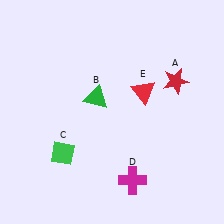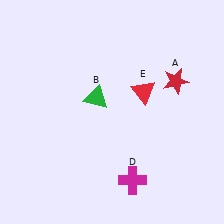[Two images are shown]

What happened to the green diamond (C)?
The green diamond (C) was removed in Image 2. It was in the bottom-left area of Image 1.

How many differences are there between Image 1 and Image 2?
There is 1 difference between the two images.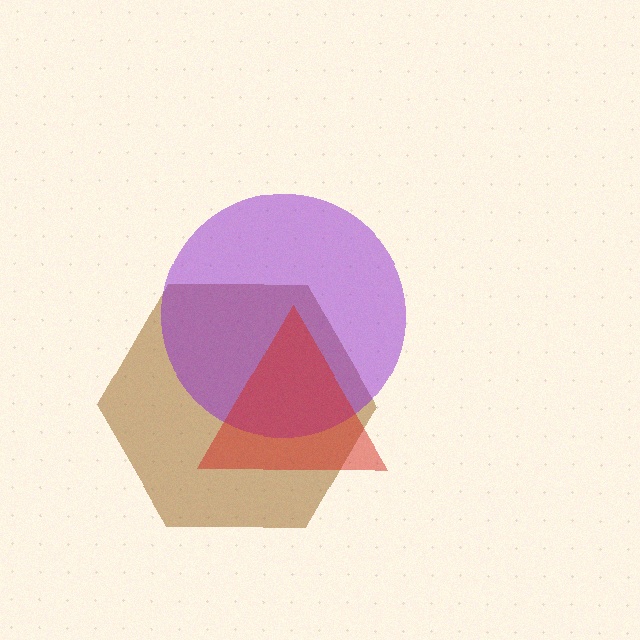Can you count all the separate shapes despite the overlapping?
Yes, there are 3 separate shapes.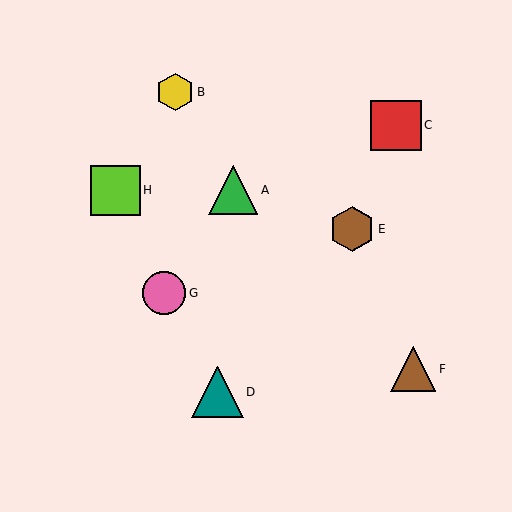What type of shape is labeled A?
Shape A is a green triangle.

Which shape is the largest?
The teal triangle (labeled D) is the largest.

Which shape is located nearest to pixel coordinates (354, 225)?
The brown hexagon (labeled E) at (352, 229) is nearest to that location.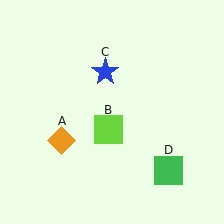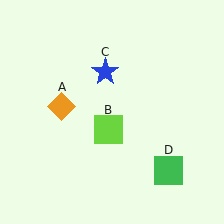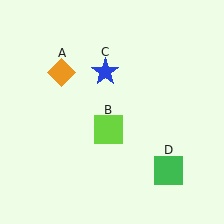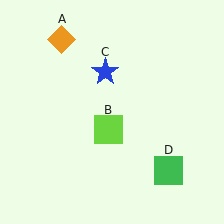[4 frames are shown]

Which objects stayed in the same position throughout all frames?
Lime square (object B) and blue star (object C) and green square (object D) remained stationary.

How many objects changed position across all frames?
1 object changed position: orange diamond (object A).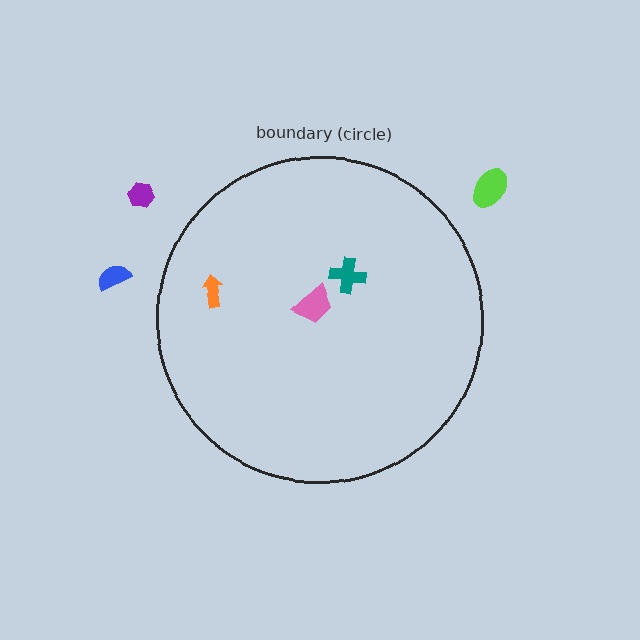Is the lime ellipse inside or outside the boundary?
Outside.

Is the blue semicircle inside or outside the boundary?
Outside.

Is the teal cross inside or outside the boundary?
Inside.